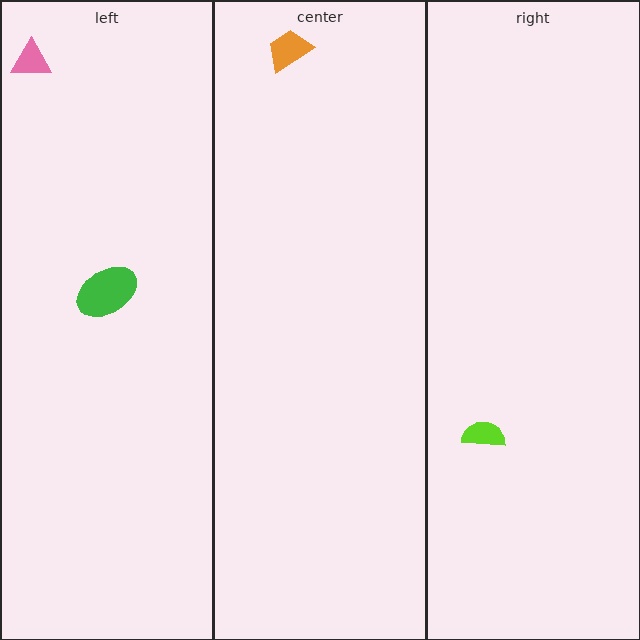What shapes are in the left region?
The pink triangle, the green ellipse.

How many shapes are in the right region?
1.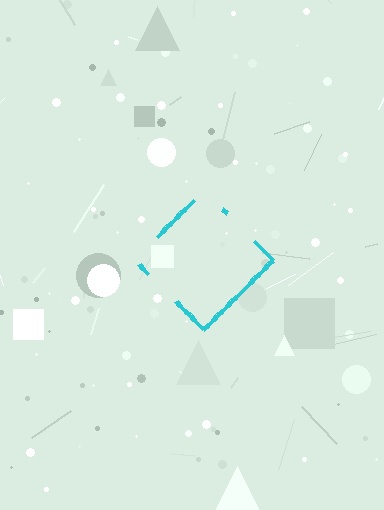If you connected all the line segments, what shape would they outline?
They would outline a diamond.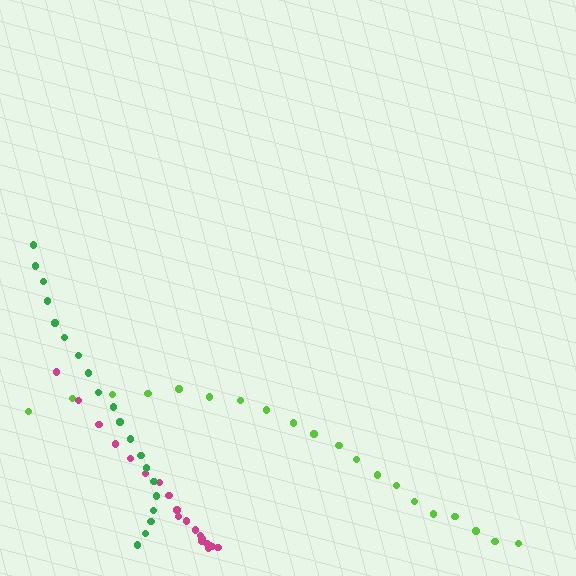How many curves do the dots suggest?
There are 3 distinct paths.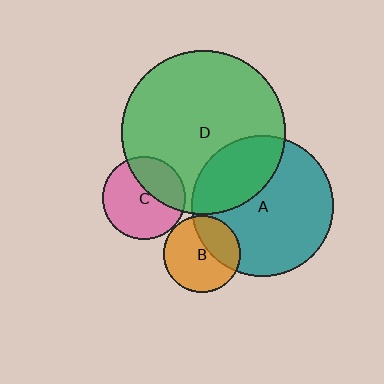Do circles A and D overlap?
Yes.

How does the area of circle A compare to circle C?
Approximately 2.9 times.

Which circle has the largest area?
Circle D (green).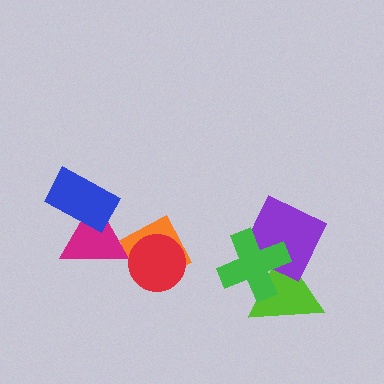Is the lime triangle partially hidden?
Yes, it is partially covered by another shape.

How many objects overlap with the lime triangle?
2 objects overlap with the lime triangle.